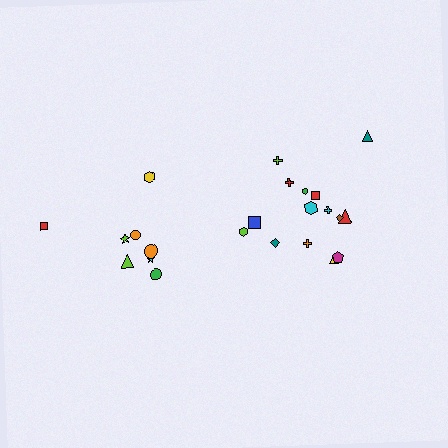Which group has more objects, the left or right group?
The right group.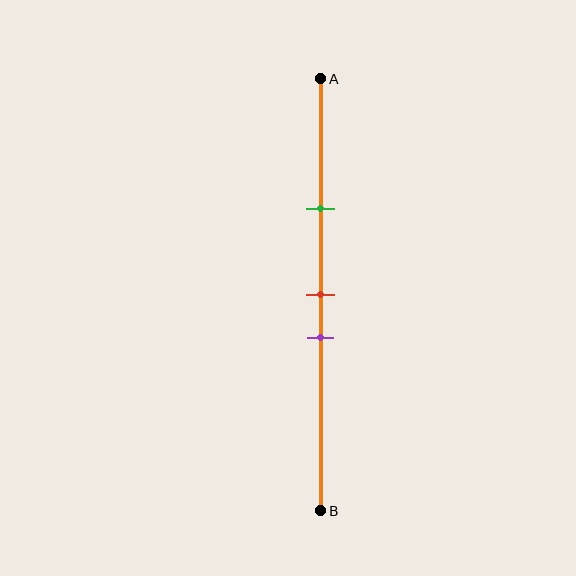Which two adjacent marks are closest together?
The red and purple marks are the closest adjacent pair.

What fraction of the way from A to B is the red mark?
The red mark is approximately 50% (0.5) of the way from A to B.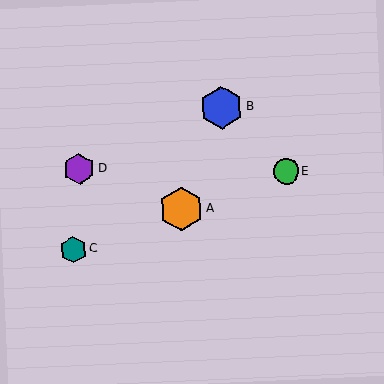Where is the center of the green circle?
The center of the green circle is at (286, 171).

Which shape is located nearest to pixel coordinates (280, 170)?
The green circle (labeled E) at (286, 171) is nearest to that location.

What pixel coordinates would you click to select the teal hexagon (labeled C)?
Click at (73, 250) to select the teal hexagon C.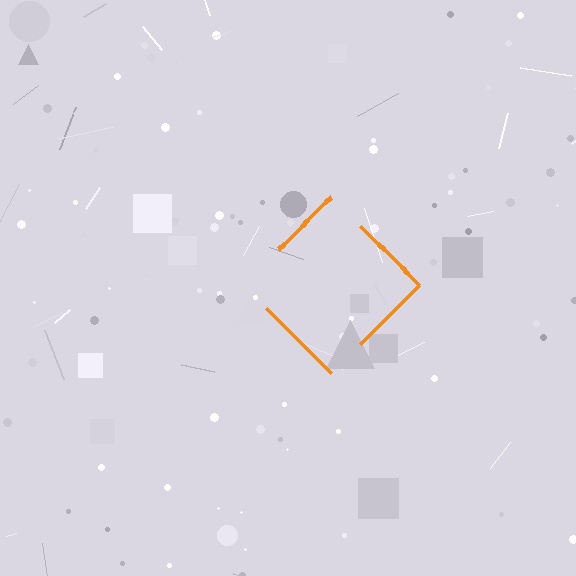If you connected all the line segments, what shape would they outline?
They would outline a diamond.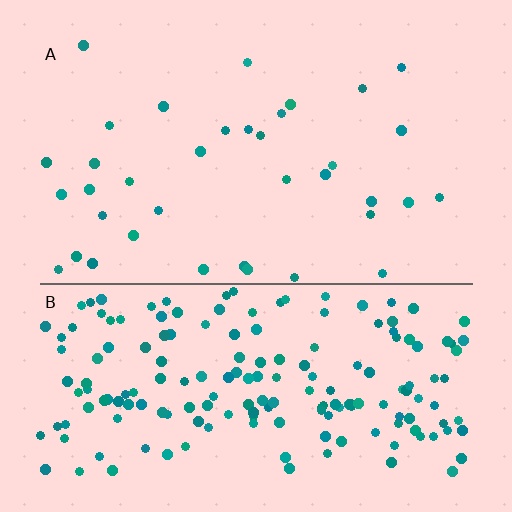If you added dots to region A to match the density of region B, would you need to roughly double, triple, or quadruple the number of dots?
Approximately quadruple.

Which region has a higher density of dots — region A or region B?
B (the bottom).